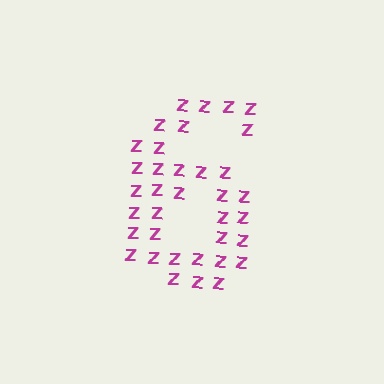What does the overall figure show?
The overall figure shows the digit 6.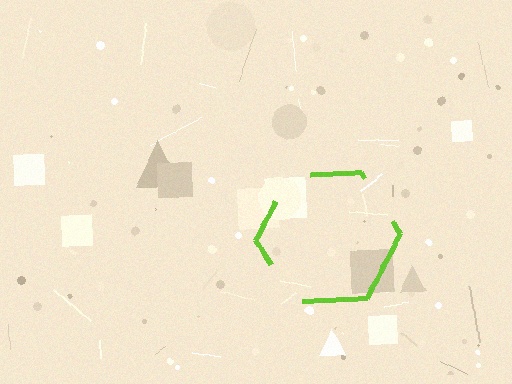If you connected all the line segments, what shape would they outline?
They would outline a hexagon.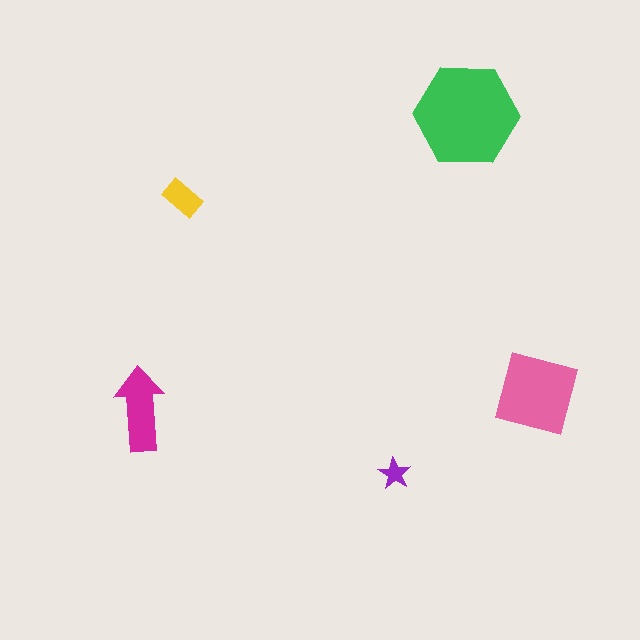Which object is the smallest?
The purple star.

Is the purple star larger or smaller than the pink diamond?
Smaller.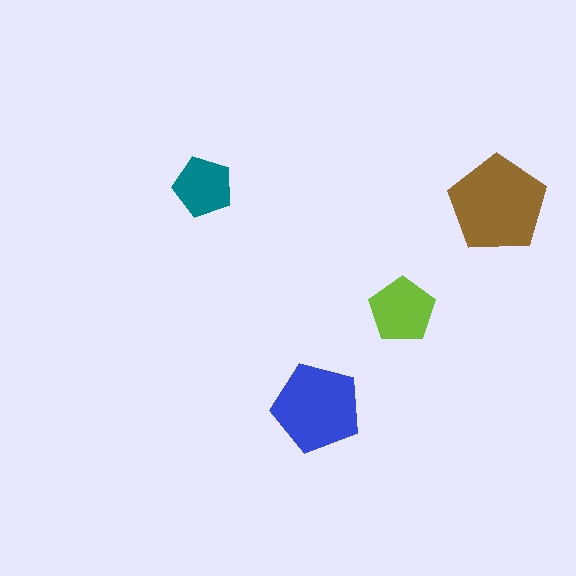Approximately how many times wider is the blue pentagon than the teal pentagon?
About 1.5 times wider.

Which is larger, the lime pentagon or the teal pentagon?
The lime one.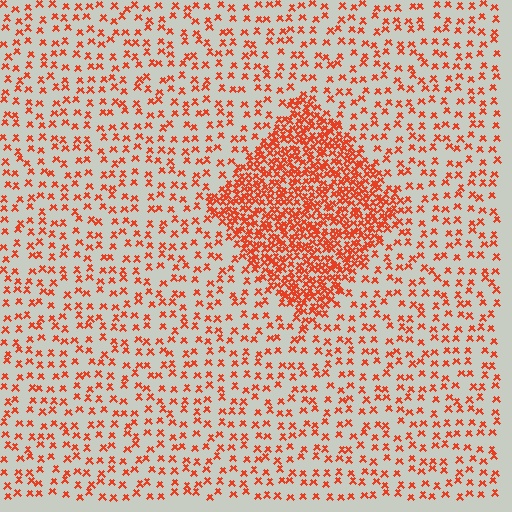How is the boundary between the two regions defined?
The boundary is defined by a change in element density (approximately 3.0x ratio). All elements are the same color, size, and shape.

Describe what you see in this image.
The image contains small red elements arranged at two different densities. A diamond-shaped region is visible where the elements are more densely packed than the surrounding area.